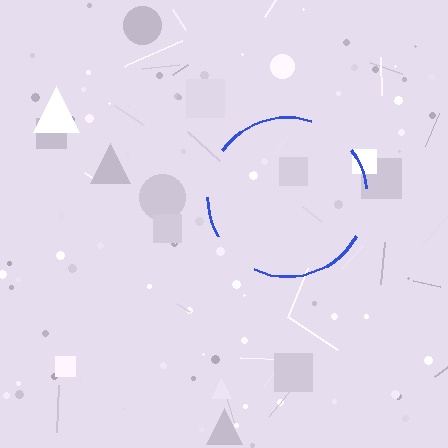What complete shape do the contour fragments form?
The contour fragments form a circle.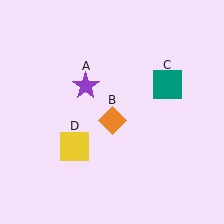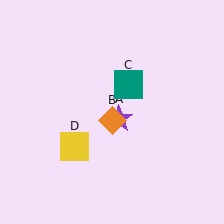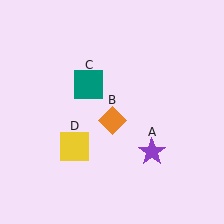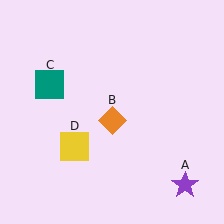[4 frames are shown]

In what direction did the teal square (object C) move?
The teal square (object C) moved left.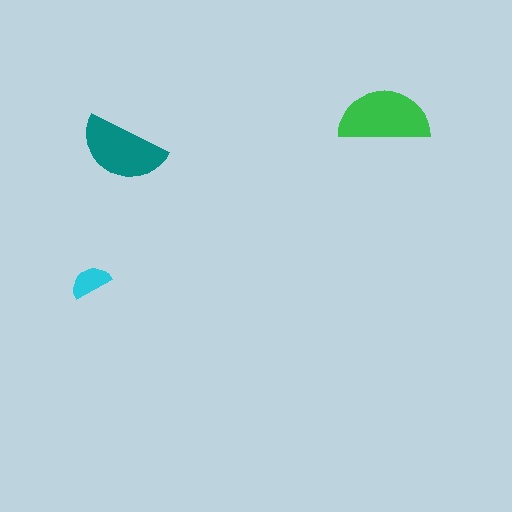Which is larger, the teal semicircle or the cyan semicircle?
The teal one.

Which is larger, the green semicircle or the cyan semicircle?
The green one.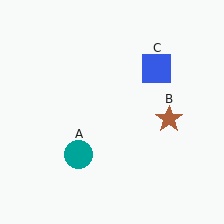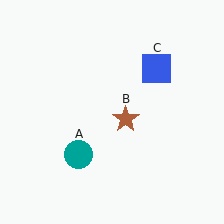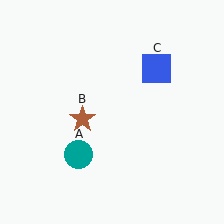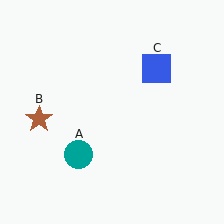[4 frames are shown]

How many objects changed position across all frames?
1 object changed position: brown star (object B).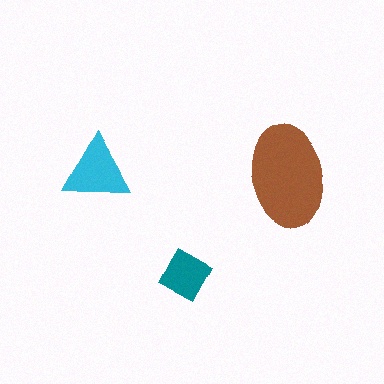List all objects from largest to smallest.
The brown ellipse, the cyan triangle, the teal diamond.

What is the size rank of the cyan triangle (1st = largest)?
2nd.